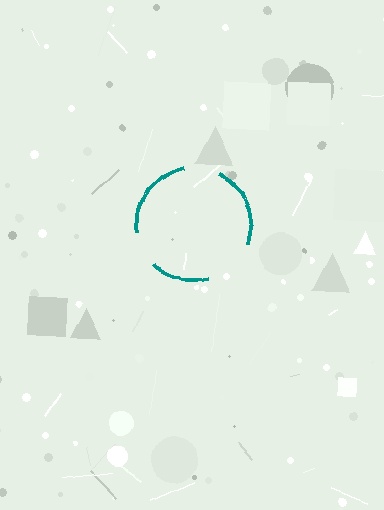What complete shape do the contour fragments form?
The contour fragments form a circle.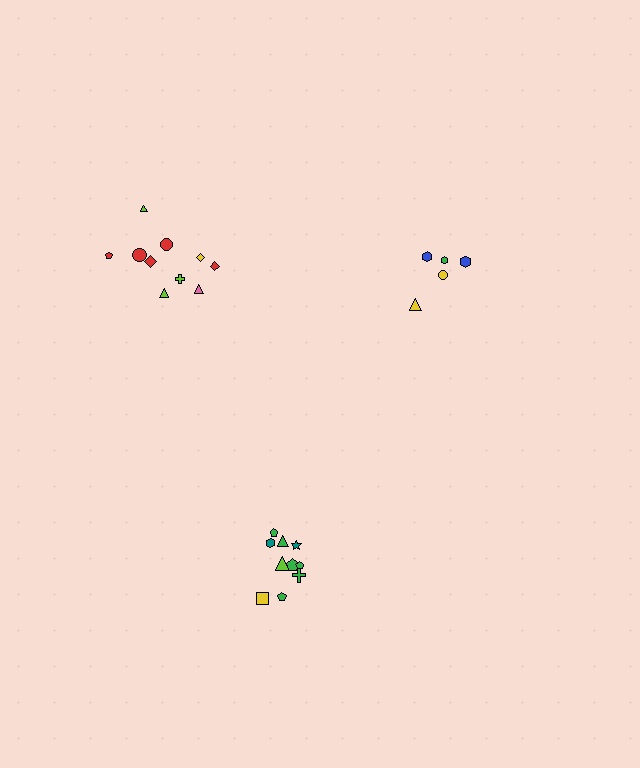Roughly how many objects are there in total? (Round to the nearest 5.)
Roughly 25 objects in total.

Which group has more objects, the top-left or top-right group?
The top-left group.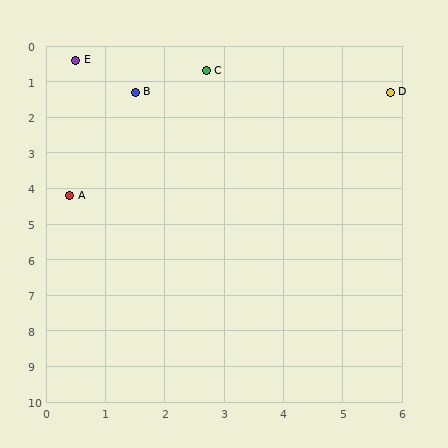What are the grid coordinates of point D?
Point D is at approximately (5.8, 1.3).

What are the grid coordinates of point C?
Point C is at approximately (2.7, 0.7).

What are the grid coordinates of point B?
Point B is at approximately (1.5, 1.3).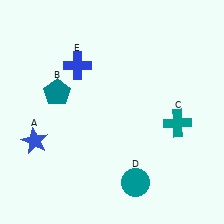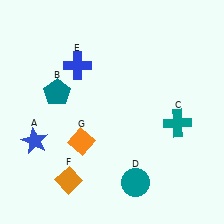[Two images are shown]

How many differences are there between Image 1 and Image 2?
There are 2 differences between the two images.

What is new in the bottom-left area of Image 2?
An orange diamond (G) was added in the bottom-left area of Image 2.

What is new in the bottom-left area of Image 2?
An orange diamond (F) was added in the bottom-left area of Image 2.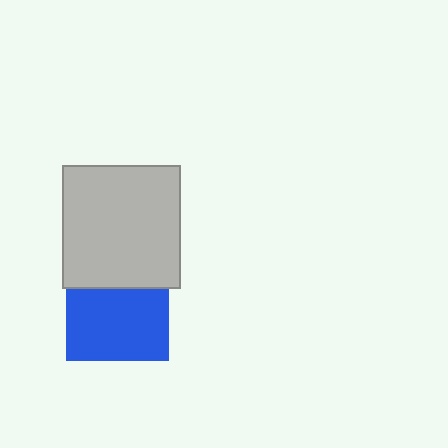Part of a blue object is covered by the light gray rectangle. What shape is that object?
It is a square.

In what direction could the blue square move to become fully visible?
The blue square could move down. That would shift it out from behind the light gray rectangle entirely.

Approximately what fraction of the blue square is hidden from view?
Roughly 31% of the blue square is hidden behind the light gray rectangle.